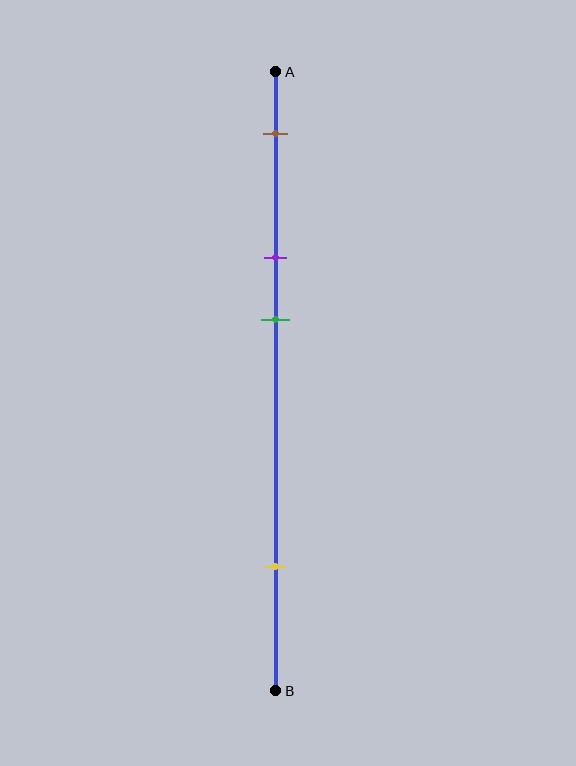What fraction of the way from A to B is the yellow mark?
The yellow mark is approximately 80% (0.8) of the way from A to B.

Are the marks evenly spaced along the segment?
No, the marks are not evenly spaced.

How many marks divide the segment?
There are 4 marks dividing the segment.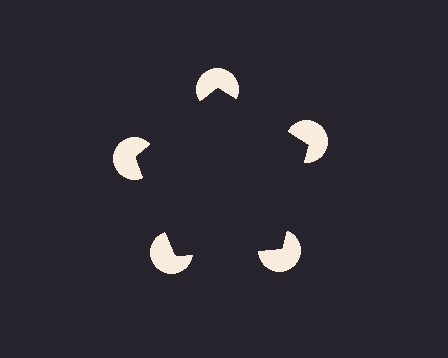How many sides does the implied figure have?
5 sides.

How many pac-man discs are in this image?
There are 5 — one at each vertex of the illusory pentagon.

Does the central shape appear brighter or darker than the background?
It typically appears slightly darker than the background, even though no actual brightness change is drawn.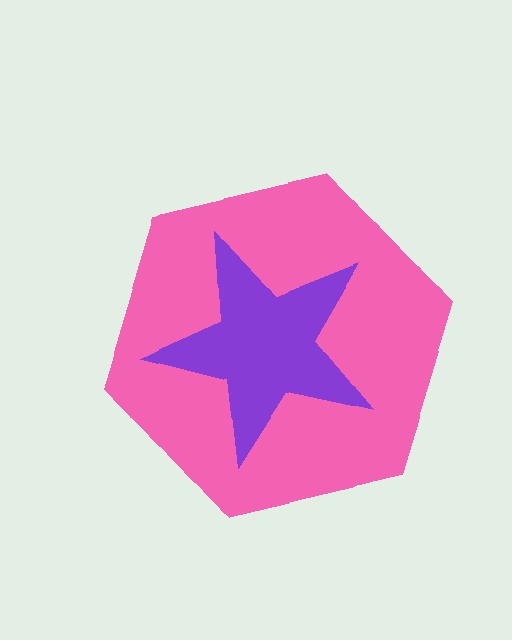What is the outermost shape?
The pink hexagon.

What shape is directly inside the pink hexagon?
The purple star.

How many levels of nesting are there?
2.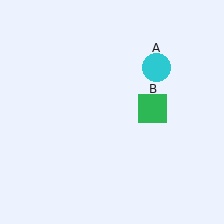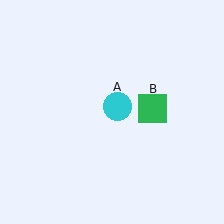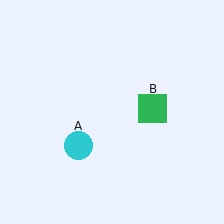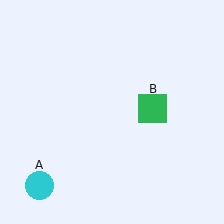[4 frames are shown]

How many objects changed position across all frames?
1 object changed position: cyan circle (object A).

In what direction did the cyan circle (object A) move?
The cyan circle (object A) moved down and to the left.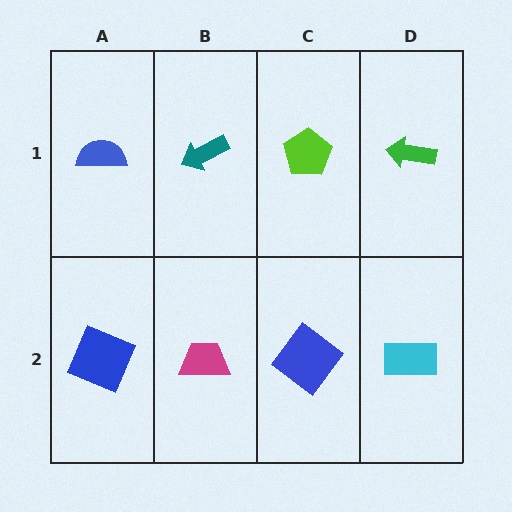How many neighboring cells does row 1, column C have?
3.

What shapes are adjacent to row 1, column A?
A blue square (row 2, column A), a teal arrow (row 1, column B).